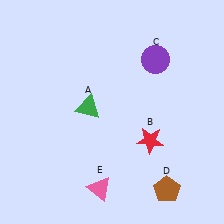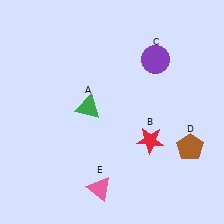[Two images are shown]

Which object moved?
The brown pentagon (D) moved up.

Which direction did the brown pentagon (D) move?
The brown pentagon (D) moved up.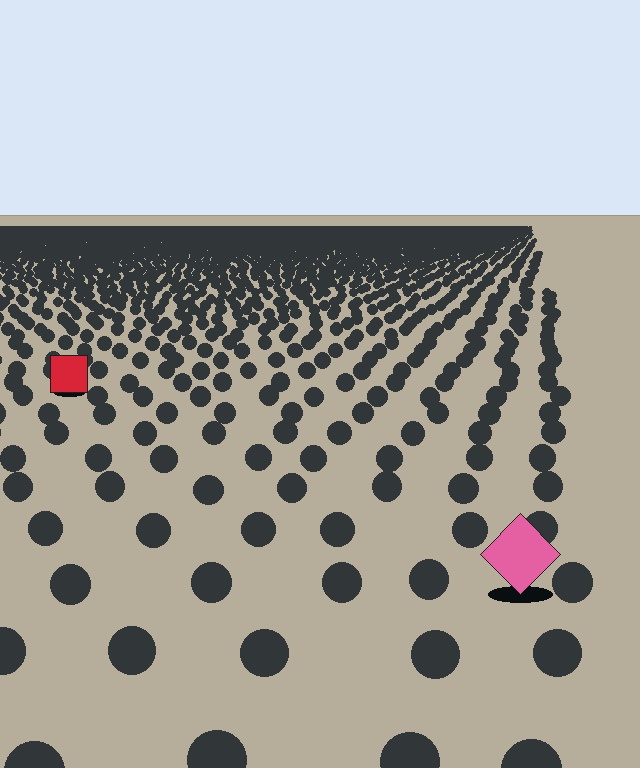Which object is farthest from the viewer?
The red square is farthest from the viewer. It appears smaller and the ground texture around it is denser.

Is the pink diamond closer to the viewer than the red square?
Yes. The pink diamond is closer — you can tell from the texture gradient: the ground texture is coarser near it.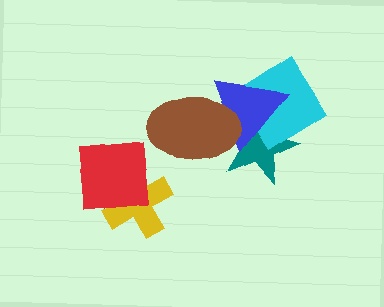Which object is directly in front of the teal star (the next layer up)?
The cyan diamond is directly in front of the teal star.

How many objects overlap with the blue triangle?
3 objects overlap with the blue triangle.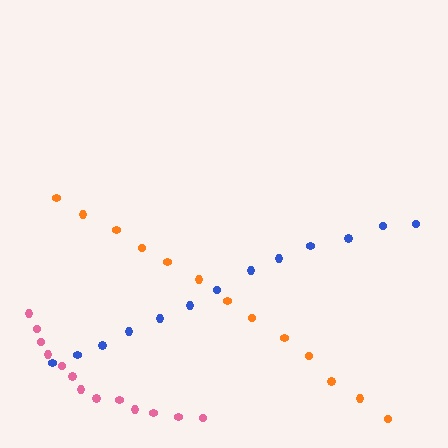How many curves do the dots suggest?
There are 3 distinct paths.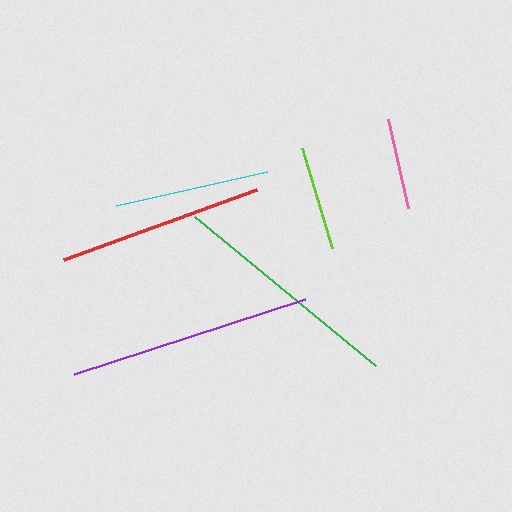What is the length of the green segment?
The green segment is approximately 234 pixels long.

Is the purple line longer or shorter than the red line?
The purple line is longer than the red line.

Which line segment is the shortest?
The pink line is the shortest at approximately 91 pixels.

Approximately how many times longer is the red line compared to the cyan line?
The red line is approximately 1.3 times the length of the cyan line.